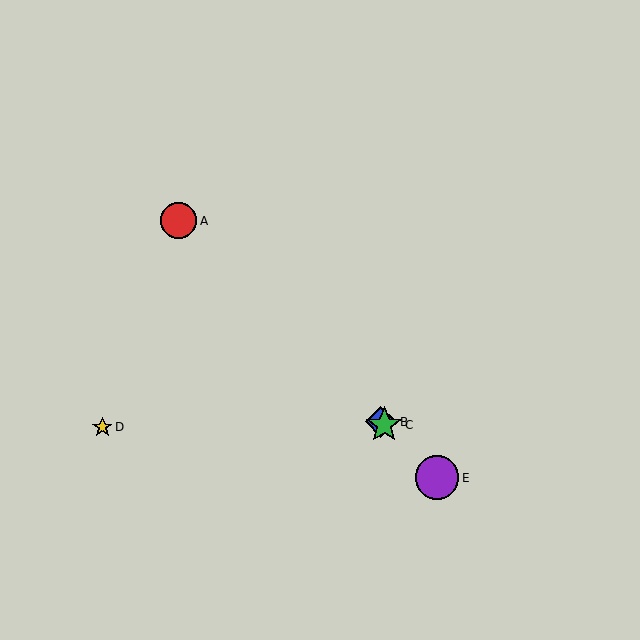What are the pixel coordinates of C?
Object C is at (384, 425).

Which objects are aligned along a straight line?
Objects A, B, C, E are aligned along a straight line.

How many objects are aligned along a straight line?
4 objects (A, B, C, E) are aligned along a straight line.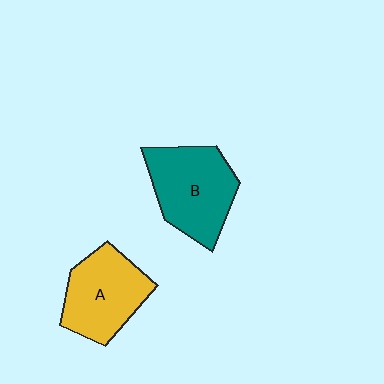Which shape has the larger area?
Shape B (teal).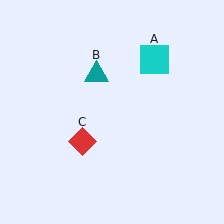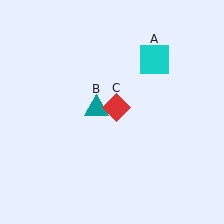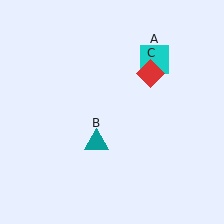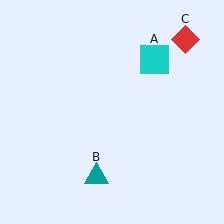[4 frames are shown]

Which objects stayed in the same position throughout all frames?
Cyan square (object A) remained stationary.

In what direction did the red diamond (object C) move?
The red diamond (object C) moved up and to the right.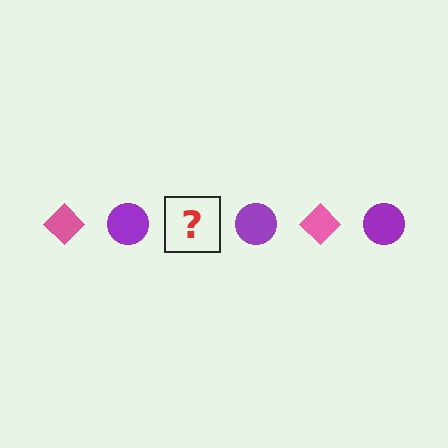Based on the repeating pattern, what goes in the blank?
The blank should be a pink diamond.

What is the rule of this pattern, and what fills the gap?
The rule is that the pattern alternates between pink diamond and purple circle. The gap should be filled with a pink diamond.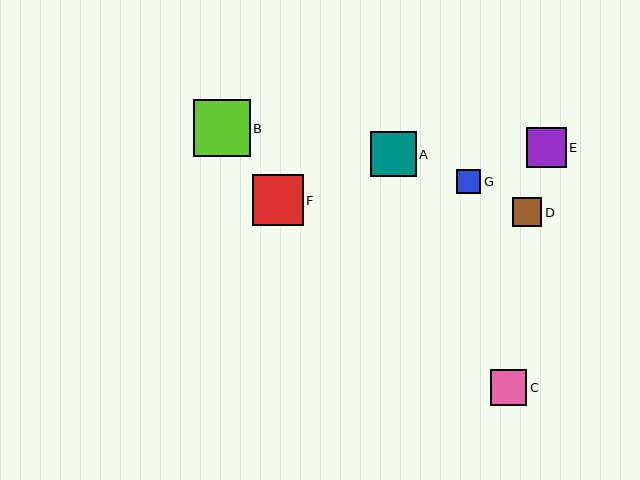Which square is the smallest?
Square G is the smallest with a size of approximately 24 pixels.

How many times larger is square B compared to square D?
Square B is approximately 1.9 times the size of square D.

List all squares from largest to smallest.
From largest to smallest: B, F, A, E, C, D, G.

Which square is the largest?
Square B is the largest with a size of approximately 56 pixels.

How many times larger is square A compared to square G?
Square A is approximately 1.9 times the size of square G.